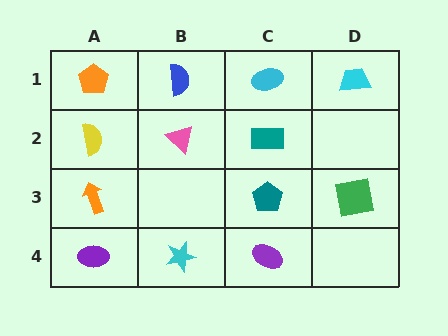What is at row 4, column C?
A purple ellipse.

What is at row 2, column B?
A pink triangle.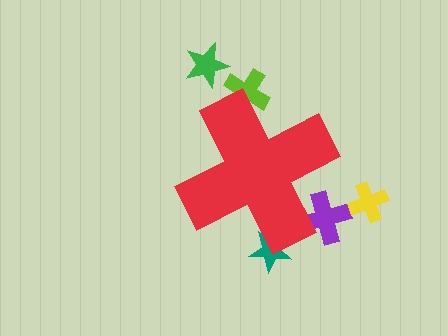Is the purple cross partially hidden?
Yes, the purple cross is partially hidden behind the red cross.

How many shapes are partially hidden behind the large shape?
3 shapes are partially hidden.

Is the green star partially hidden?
No, the green star is fully visible.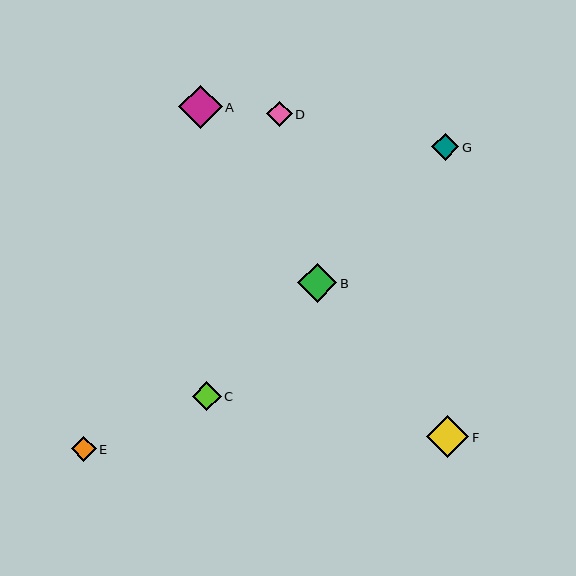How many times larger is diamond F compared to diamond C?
Diamond F is approximately 1.4 times the size of diamond C.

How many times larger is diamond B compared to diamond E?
Diamond B is approximately 1.6 times the size of diamond E.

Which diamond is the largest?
Diamond A is the largest with a size of approximately 44 pixels.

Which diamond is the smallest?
Diamond E is the smallest with a size of approximately 25 pixels.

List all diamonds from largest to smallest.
From largest to smallest: A, F, B, C, G, D, E.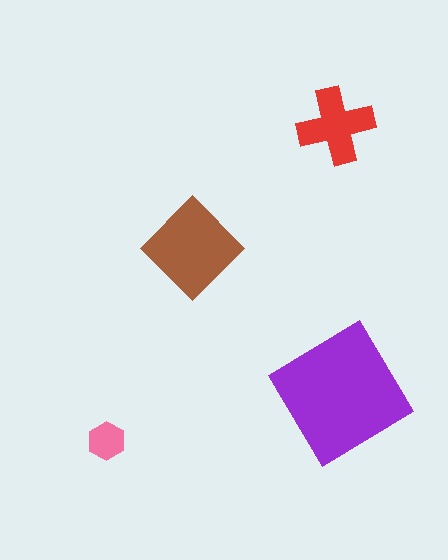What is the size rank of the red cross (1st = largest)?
3rd.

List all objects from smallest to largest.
The pink hexagon, the red cross, the brown diamond, the purple diamond.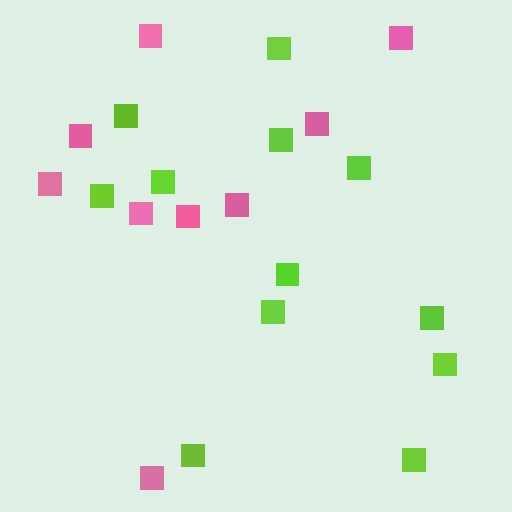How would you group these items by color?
There are 2 groups: one group of pink squares (9) and one group of lime squares (12).